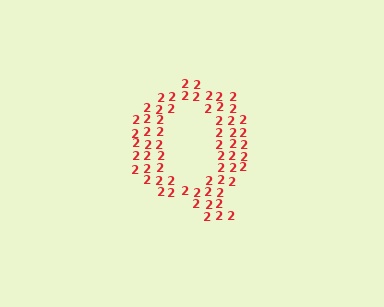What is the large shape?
The large shape is the letter Q.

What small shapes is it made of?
It is made of small digit 2's.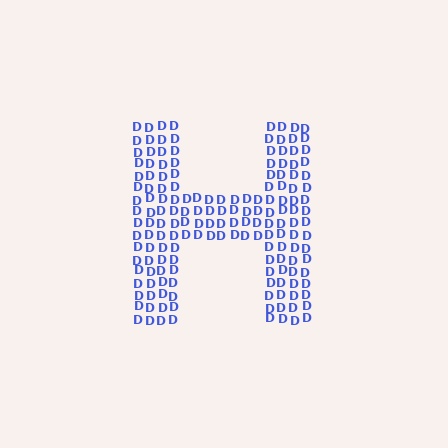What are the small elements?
The small elements are letter D's.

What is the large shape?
The large shape is the letter H.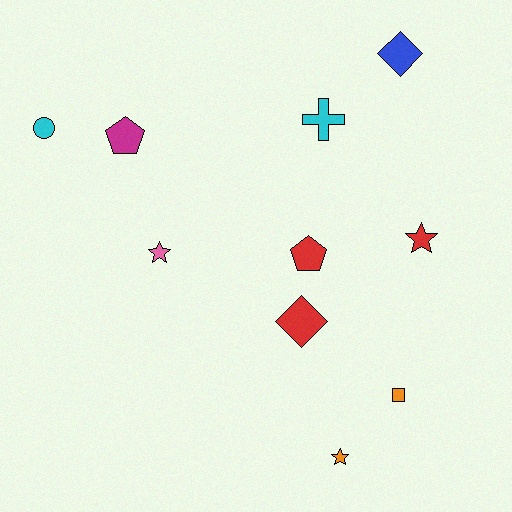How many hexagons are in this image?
There are no hexagons.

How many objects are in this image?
There are 10 objects.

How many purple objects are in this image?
There are no purple objects.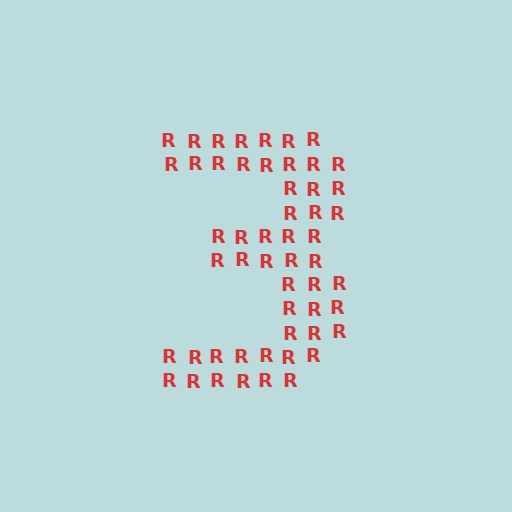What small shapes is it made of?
It is made of small letter R's.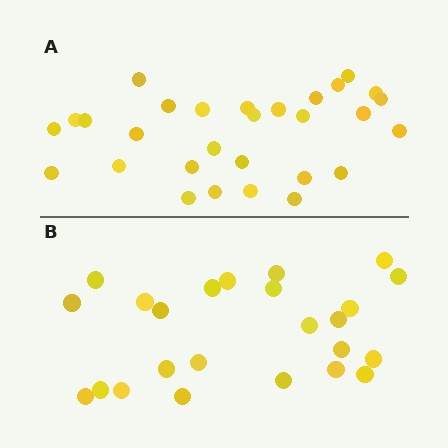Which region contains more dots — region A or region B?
Region A (the top region) has more dots.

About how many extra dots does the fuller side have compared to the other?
Region A has about 5 more dots than region B.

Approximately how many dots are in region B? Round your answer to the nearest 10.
About 20 dots. (The exact count is 24, which rounds to 20.)